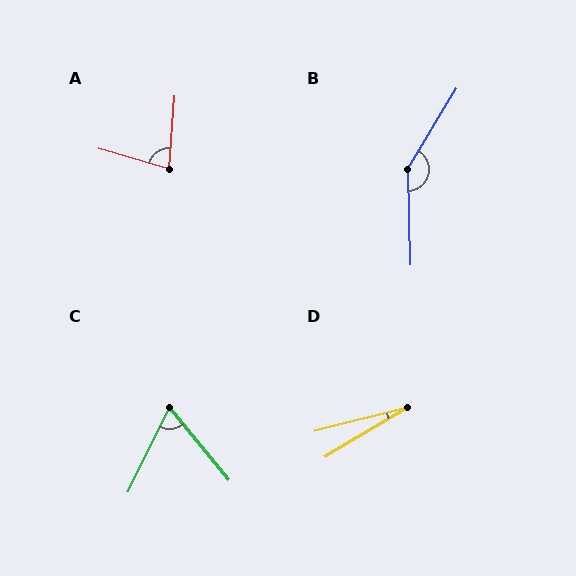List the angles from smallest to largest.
D (16°), C (66°), A (78°), B (147°).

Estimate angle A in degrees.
Approximately 78 degrees.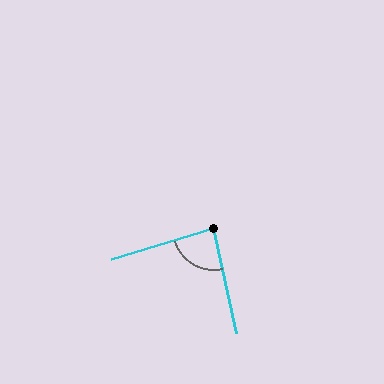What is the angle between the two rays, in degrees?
Approximately 85 degrees.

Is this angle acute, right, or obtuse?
It is approximately a right angle.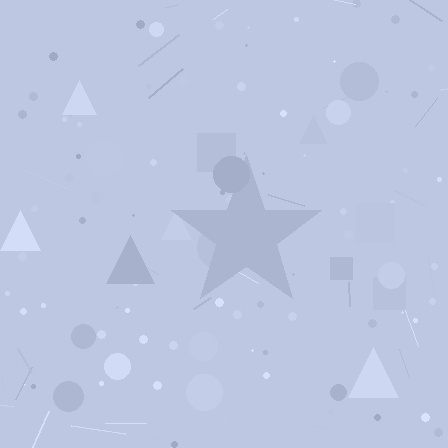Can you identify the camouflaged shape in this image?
The camouflaged shape is a star.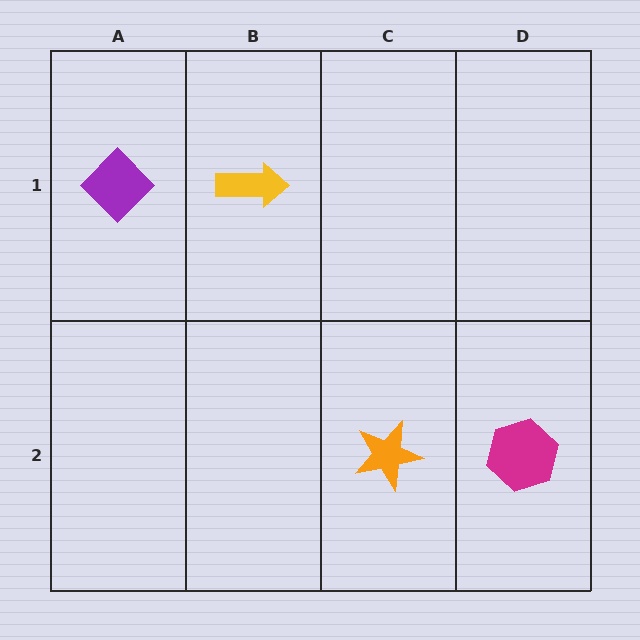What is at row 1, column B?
A yellow arrow.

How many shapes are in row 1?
2 shapes.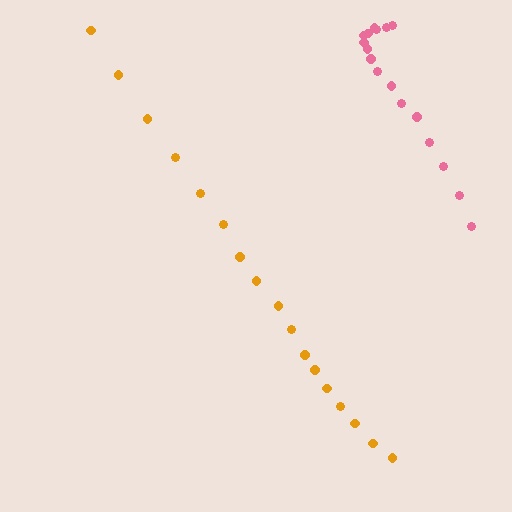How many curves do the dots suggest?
There are 2 distinct paths.